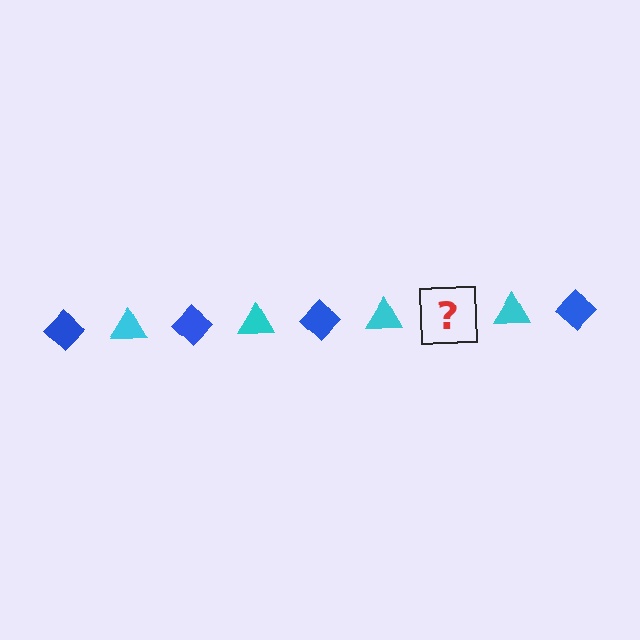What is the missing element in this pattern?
The missing element is a blue diamond.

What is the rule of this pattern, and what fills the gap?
The rule is that the pattern alternates between blue diamond and cyan triangle. The gap should be filled with a blue diamond.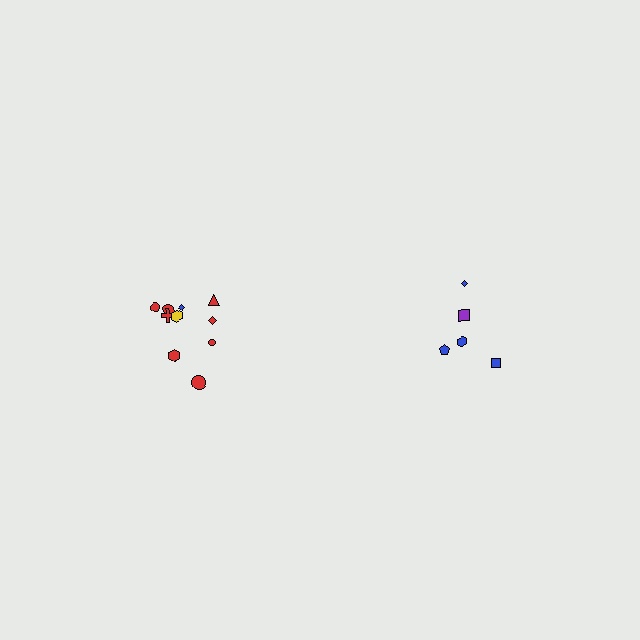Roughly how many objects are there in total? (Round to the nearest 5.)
Roughly 15 objects in total.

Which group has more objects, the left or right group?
The left group.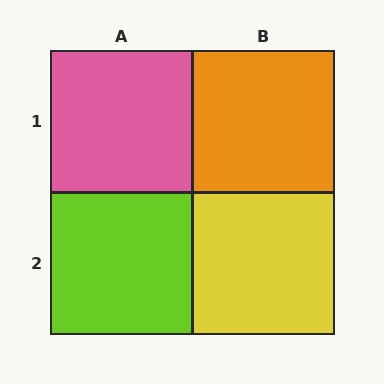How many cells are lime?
1 cell is lime.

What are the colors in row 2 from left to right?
Lime, yellow.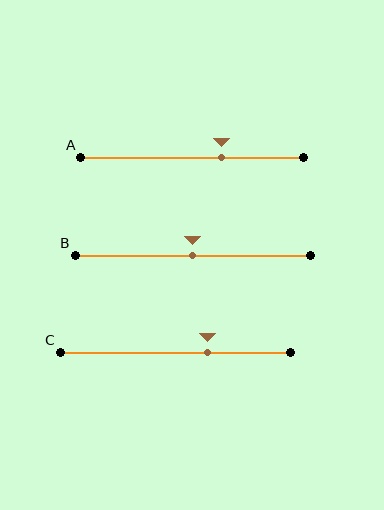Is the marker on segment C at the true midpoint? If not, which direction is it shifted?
No, the marker on segment C is shifted to the right by about 14% of the segment length.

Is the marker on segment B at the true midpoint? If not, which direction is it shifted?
Yes, the marker on segment B is at the true midpoint.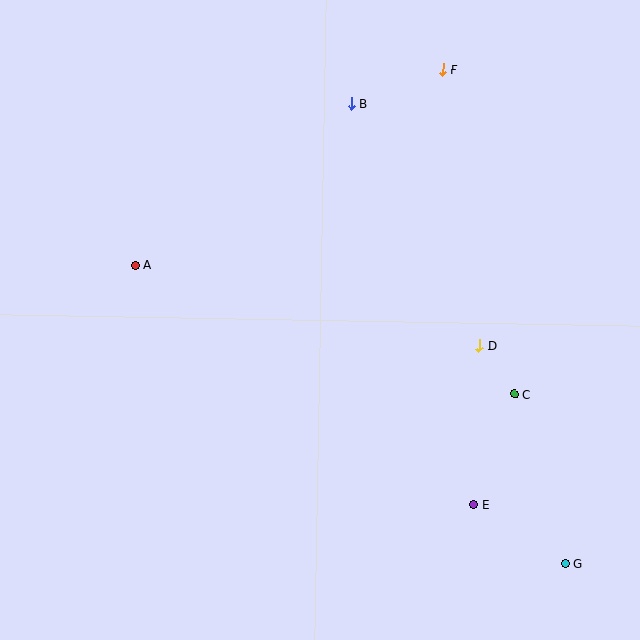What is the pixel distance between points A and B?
The distance between A and B is 269 pixels.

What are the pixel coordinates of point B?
Point B is at (351, 103).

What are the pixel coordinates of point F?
Point F is at (443, 70).